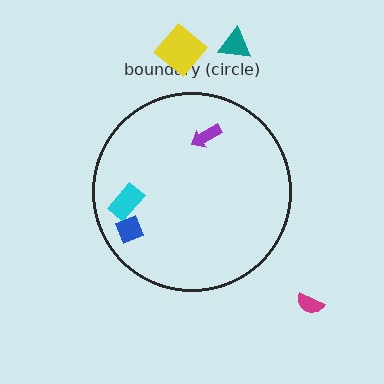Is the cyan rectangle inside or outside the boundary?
Inside.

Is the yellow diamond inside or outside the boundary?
Outside.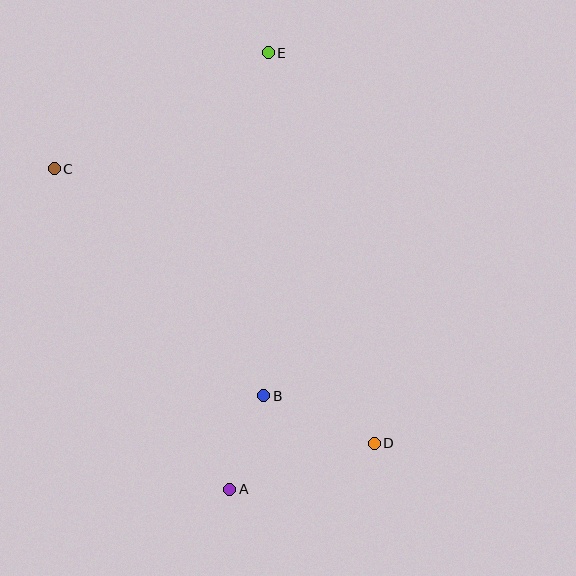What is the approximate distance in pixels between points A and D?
The distance between A and D is approximately 151 pixels.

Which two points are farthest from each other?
Points A and E are farthest from each other.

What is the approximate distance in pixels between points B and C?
The distance between B and C is approximately 309 pixels.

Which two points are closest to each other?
Points A and B are closest to each other.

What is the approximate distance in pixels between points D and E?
The distance between D and E is approximately 404 pixels.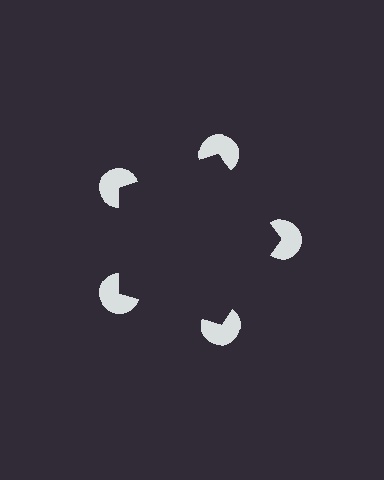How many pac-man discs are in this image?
There are 5 — one at each vertex of the illusory pentagon.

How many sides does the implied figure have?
5 sides.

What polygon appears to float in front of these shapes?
An illusory pentagon — its edges are inferred from the aligned wedge cuts in the pac-man discs, not physically drawn.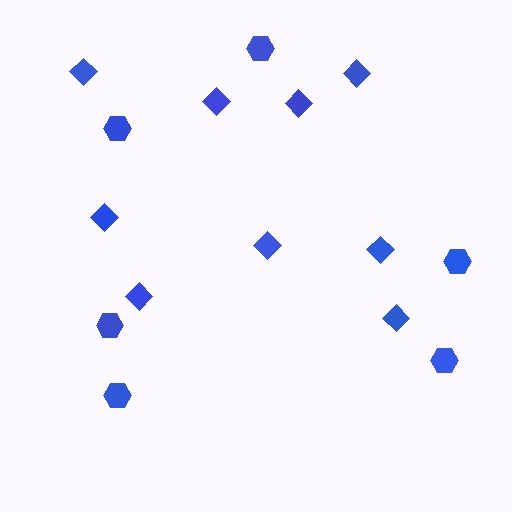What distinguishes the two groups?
There are 2 groups: one group of diamonds (9) and one group of hexagons (6).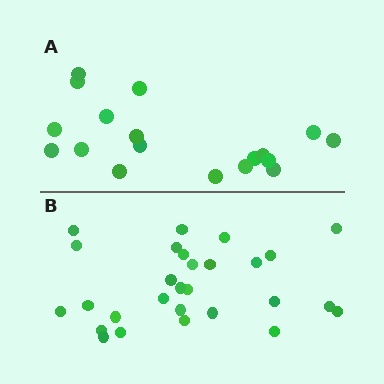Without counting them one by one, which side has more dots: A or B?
Region B (the bottom region) has more dots.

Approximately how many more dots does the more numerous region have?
Region B has roughly 10 or so more dots than region A.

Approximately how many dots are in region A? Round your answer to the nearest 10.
About 20 dots. (The exact count is 18, which rounds to 20.)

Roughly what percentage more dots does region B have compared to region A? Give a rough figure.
About 55% more.